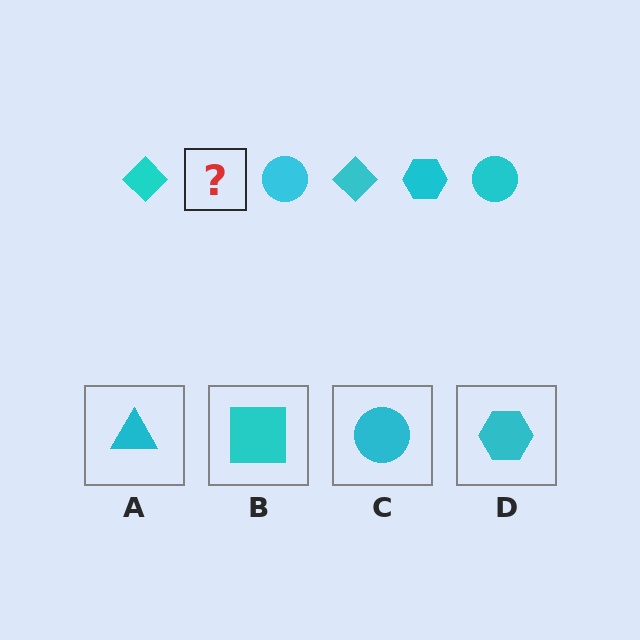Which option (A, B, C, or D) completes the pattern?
D.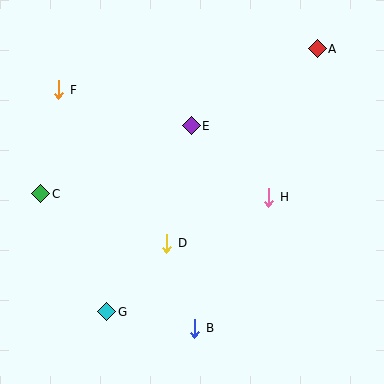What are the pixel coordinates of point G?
Point G is at (107, 312).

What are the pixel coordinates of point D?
Point D is at (167, 243).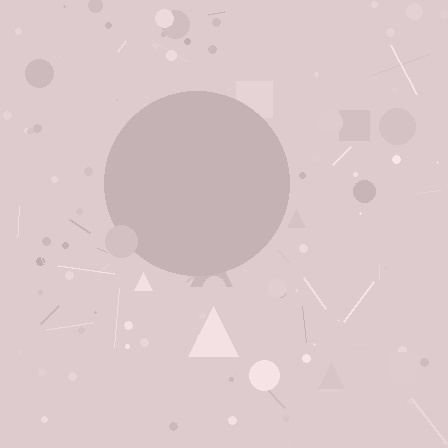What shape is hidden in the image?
A circle is hidden in the image.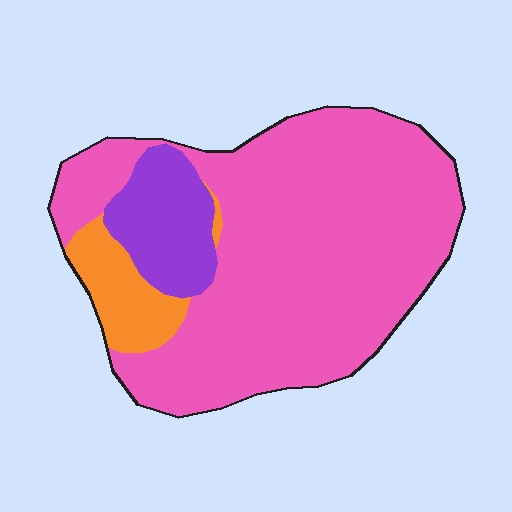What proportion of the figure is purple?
Purple takes up about one eighth (1/8) of the figure.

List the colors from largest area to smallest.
From largest to smallest: pink, purple, orange.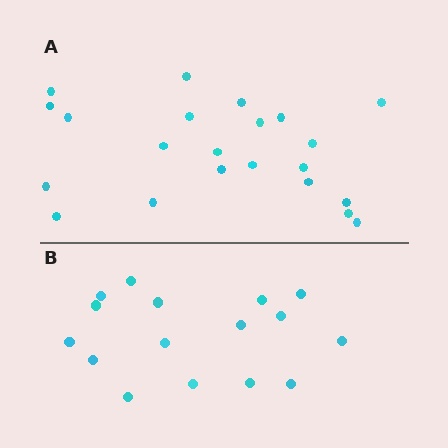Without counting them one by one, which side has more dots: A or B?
Region A (the top region) has more dots.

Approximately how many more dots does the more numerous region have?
Region A has about 6 more dots than region B.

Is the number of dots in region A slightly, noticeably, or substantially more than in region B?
Region A has noticeably more, but not dramatically so. The ratio is roughly 1.4 to 1.